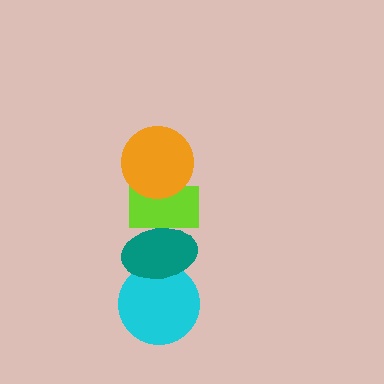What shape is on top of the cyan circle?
The teal ellipse is on top of the cyan circle.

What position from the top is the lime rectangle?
The lime rectangle is 2nd from the top.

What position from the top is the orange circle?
The orange circle is 1st from the top.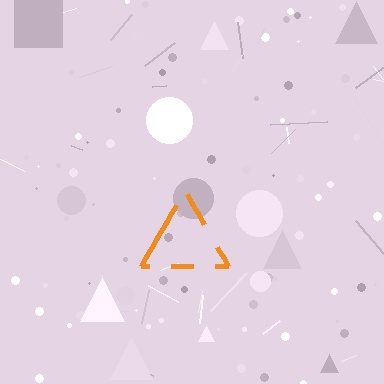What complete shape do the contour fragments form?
The contour fragments form a triangle.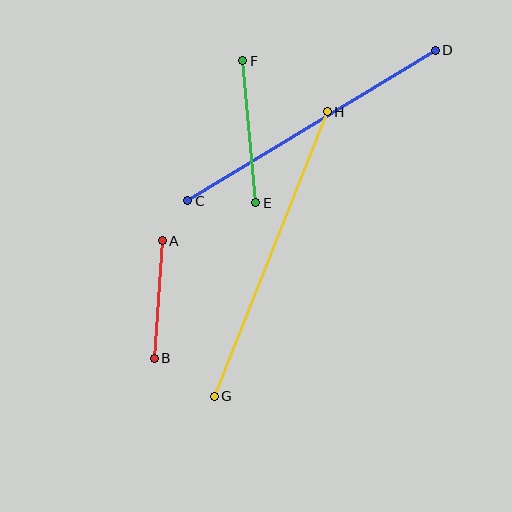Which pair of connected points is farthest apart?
Points G and H are farthest apart.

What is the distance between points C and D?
The distance is approximately 290 pixels.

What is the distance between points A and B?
The distance is approximately 118 pixels.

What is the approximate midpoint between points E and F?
The midpoint is at approximately (249, 132) pixels.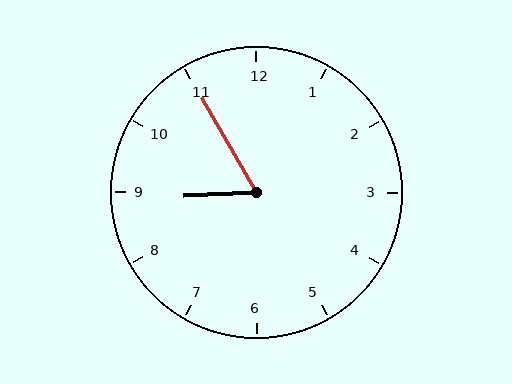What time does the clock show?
8:55.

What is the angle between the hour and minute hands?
Approximately 62 degrees.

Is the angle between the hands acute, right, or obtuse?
It is acute.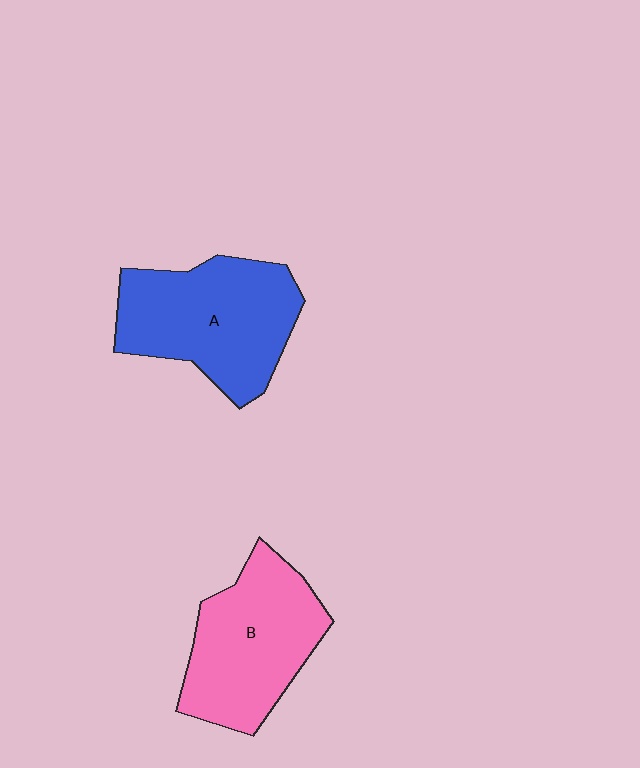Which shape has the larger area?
Shape A (blue).